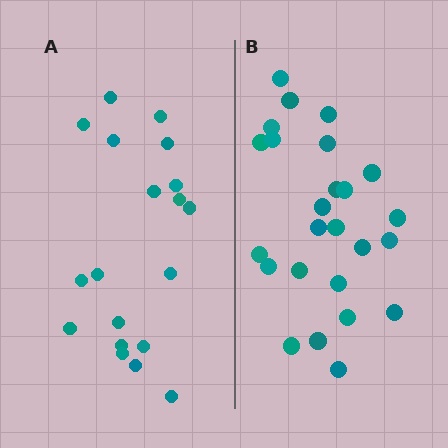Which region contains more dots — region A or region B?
Region B (the right region) has more dots.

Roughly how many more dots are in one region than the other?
Region B has about 6 more dots than region A.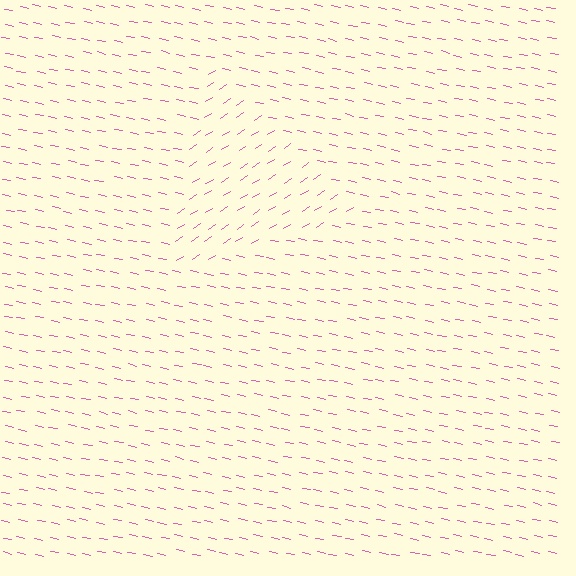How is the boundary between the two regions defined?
The boundary is defined purely by a change in line orientation (approximately 45 degrees difference). All lines are the same color and thickness.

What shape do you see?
I see a triangle.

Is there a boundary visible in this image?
Yes, there is a texture boundary formed by a change in line orientation.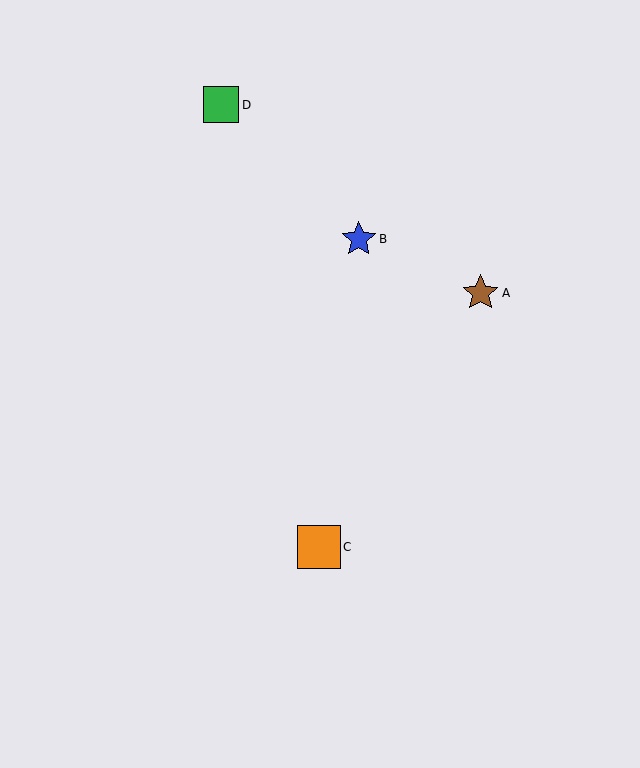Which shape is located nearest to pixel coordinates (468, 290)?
The brown star (labeled A) at (481, 293) is nearest to that location.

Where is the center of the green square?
The center of the green square is at (221, 105).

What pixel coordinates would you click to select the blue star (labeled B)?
Click at (359, 239) to select the blue star B.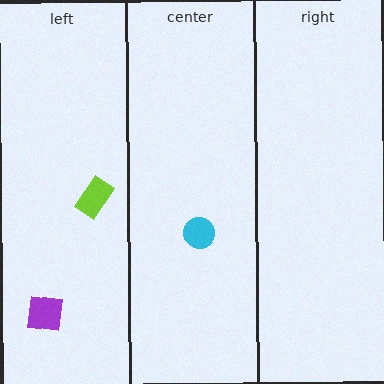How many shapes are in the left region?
3.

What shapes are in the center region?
The cyan circle.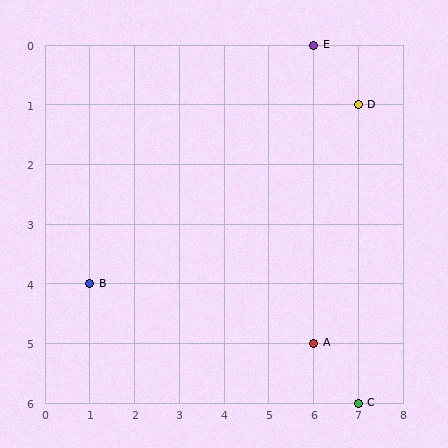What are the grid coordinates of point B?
Point B is at grid coordinates (1, 4).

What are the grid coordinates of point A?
Point A is at grid coordinates (6, 5).